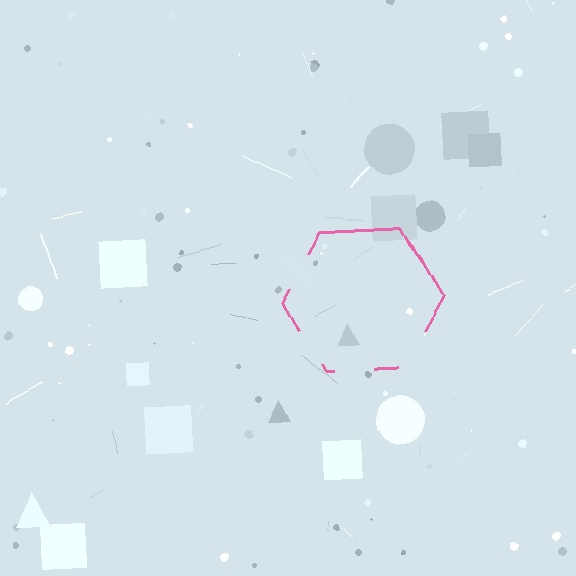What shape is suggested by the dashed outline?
The dashed outline suggests a hexagon.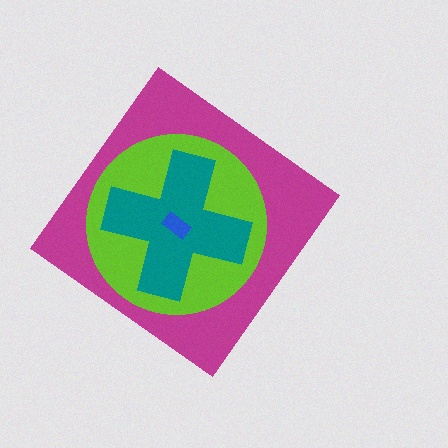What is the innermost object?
The blue rectangle.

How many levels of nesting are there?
4.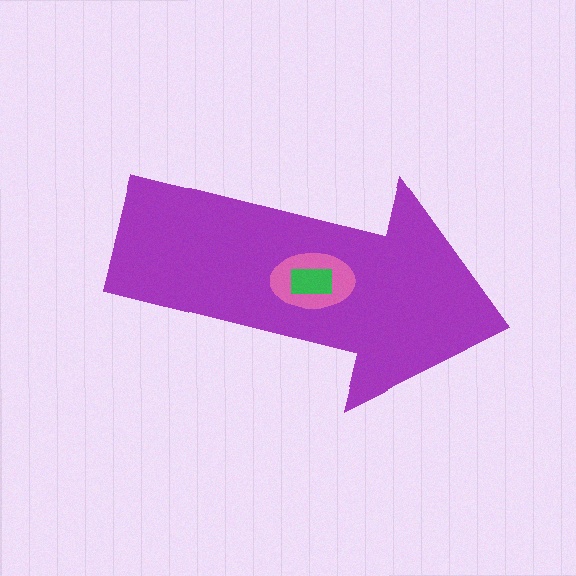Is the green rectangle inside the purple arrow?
Yes.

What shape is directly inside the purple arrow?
The pink ellipse.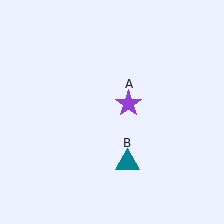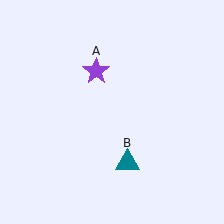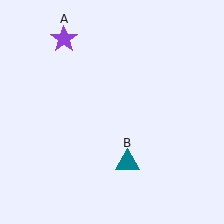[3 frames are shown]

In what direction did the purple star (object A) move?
The purple star (object A) moved up and to the left.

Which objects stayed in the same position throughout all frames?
Teal triangle (object B) remained stationary.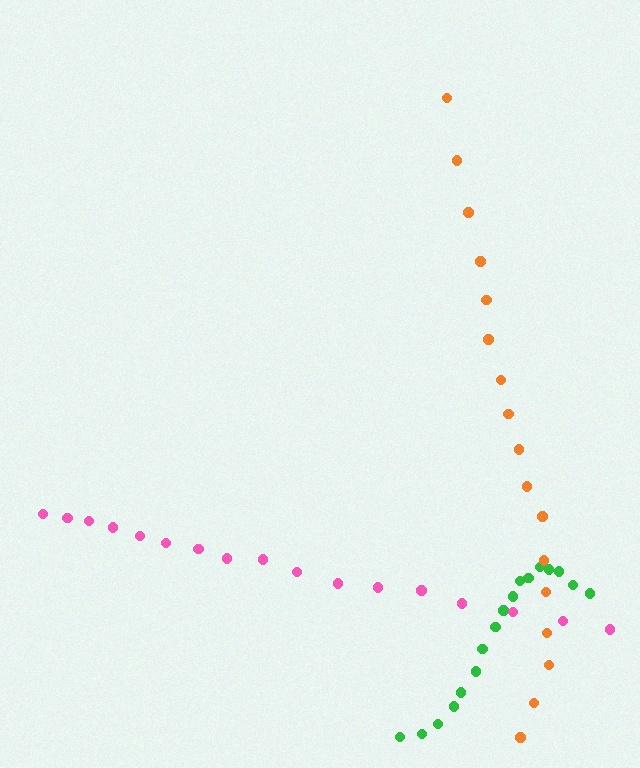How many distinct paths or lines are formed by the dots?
There are 3 distinct paths.